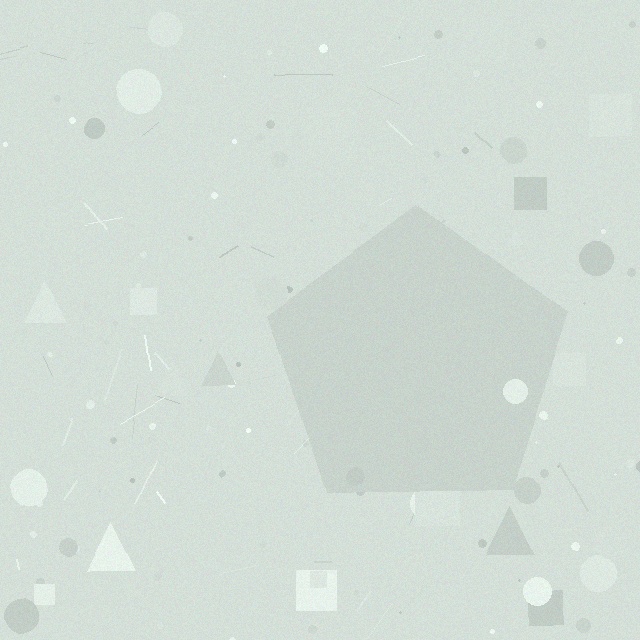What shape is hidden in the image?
A pentagon is hidden in the image.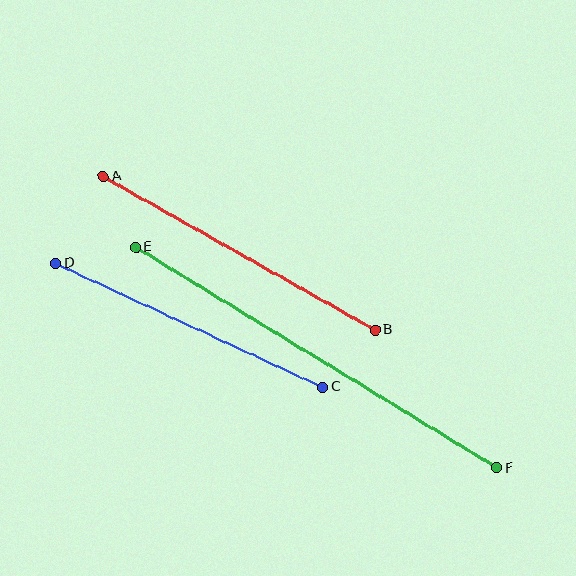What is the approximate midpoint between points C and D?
The midpoint is at approximately (189, 325) pixels.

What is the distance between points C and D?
The distance is approximately 294 pixels.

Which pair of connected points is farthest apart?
Points E and F are farthest apart.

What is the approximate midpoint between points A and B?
The midpoint is at approximately (239, 253) pixels.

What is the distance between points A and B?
The distance is approximately 312 pixels.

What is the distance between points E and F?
The distance is approximately 423 pixels.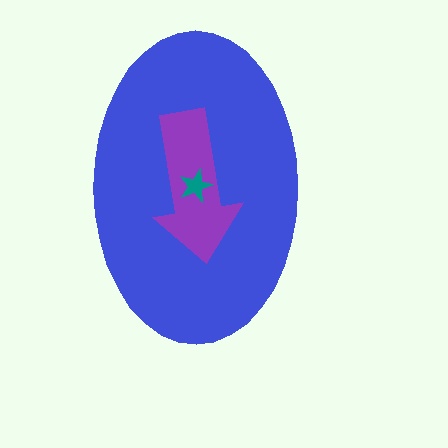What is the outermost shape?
The blue ellipse.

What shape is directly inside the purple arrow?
The teal star.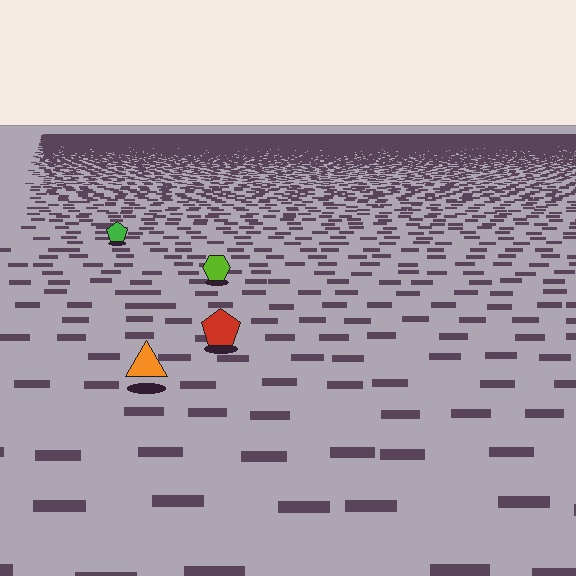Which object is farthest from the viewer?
The green pentagon is farthest from the viewer. It appears smaller and the ground texture around it is denser.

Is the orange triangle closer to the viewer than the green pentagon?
Yes. The orange triangle is closer — you can tell from the texture gradient: the ground texture is coarser near it.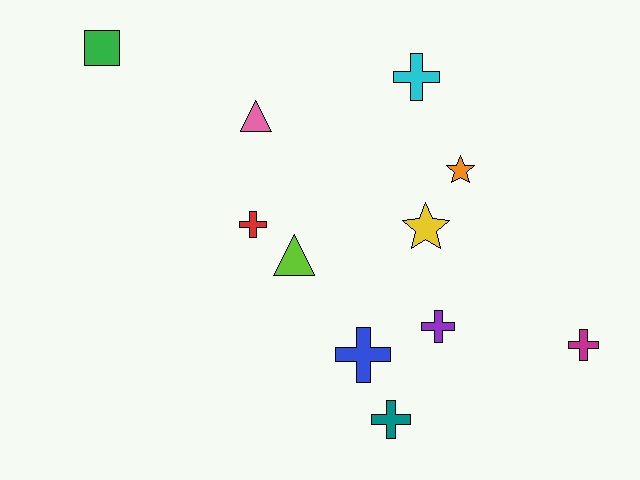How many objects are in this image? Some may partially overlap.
There are 11 objects.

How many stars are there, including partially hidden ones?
There are 2 stars.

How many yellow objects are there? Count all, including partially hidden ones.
There is 1 yellow object.